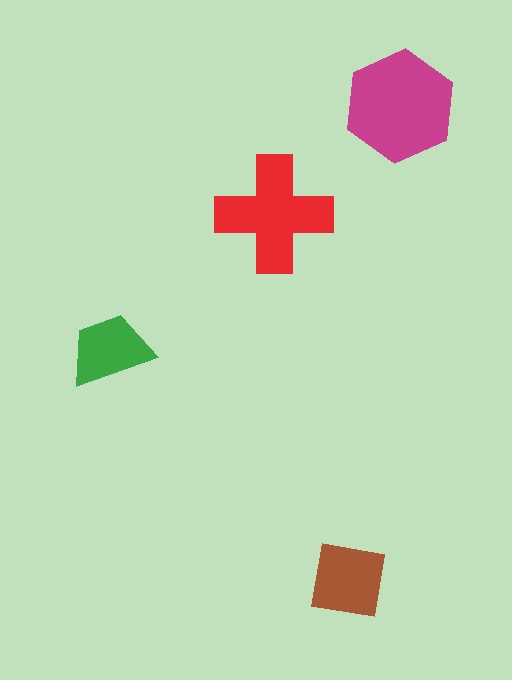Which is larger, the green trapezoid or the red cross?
The red cross.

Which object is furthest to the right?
The magenta hexagon is rightmost.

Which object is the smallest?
The green trapezoid.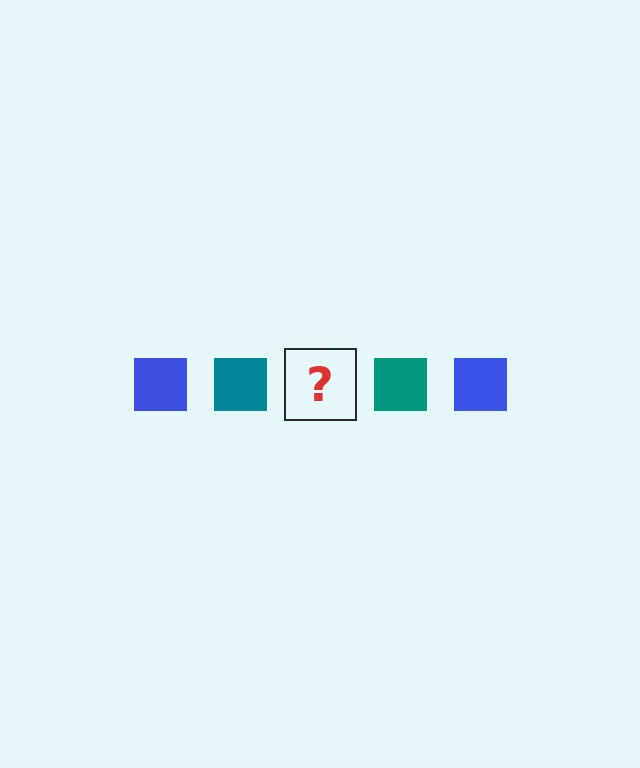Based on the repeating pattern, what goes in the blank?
The blank should be a blue square.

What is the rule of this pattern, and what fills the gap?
The rule is that the pattern cycles through blue, teal squares. The gap should be filled with a blue square.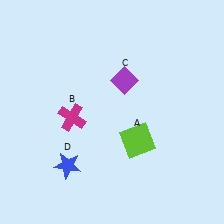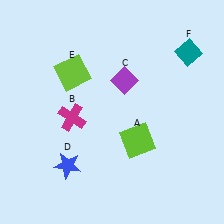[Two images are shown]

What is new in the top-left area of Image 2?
A lime square (E) was added in the top-left area of Image 2.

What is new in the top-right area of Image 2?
A teal diamond (F) was added in the top-right area of Image 2.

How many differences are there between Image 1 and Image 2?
There are 2 differences between the two images.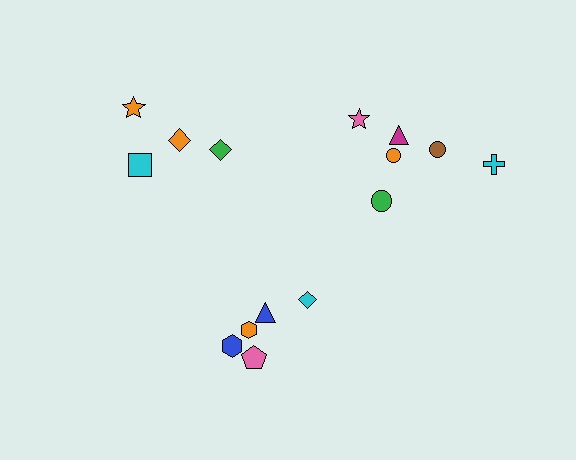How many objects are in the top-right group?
There are 6 objects.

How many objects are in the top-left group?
There are 4 objects.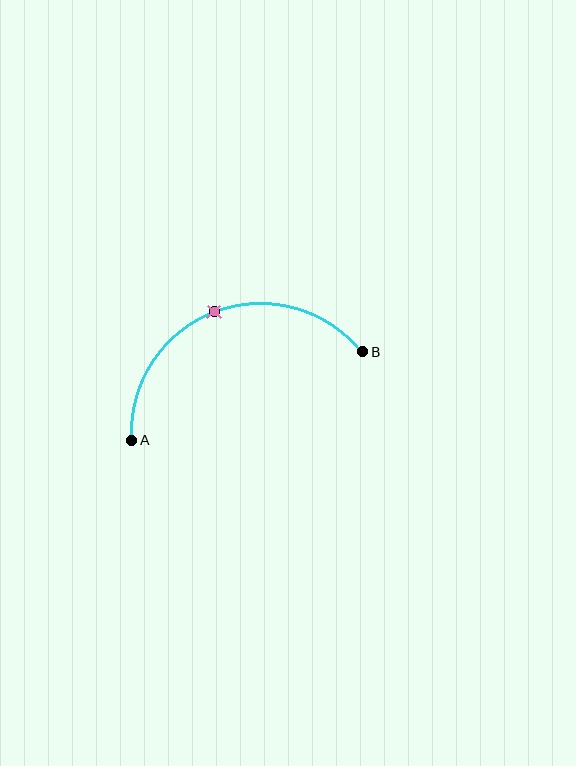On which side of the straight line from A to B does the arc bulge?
The arc bulges above the straight line connecting A and B.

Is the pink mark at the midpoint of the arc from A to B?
Yes. The pink mark lies on the arc at equal arc-length from both A and B — it is the arc midpoint.